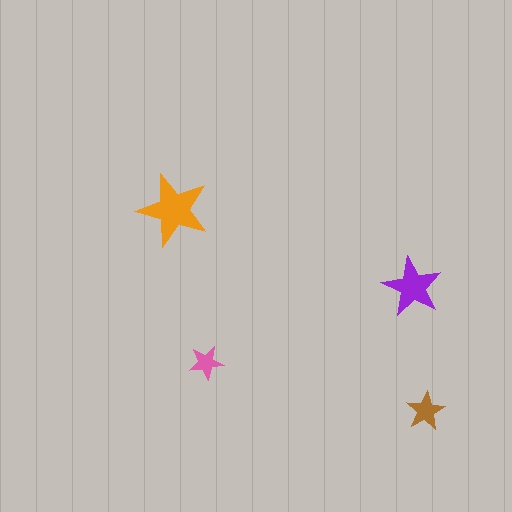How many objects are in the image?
There are 4 objects in the image.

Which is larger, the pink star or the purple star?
The purple one.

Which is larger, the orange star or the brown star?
The orange one.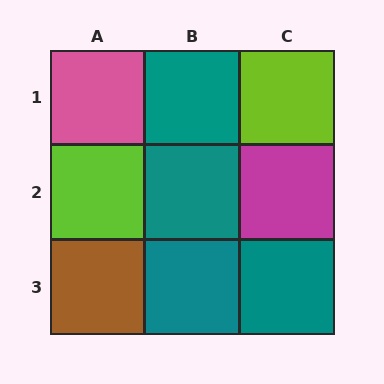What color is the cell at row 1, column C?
Lime.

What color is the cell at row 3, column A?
Brown.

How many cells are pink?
1 cell is pink.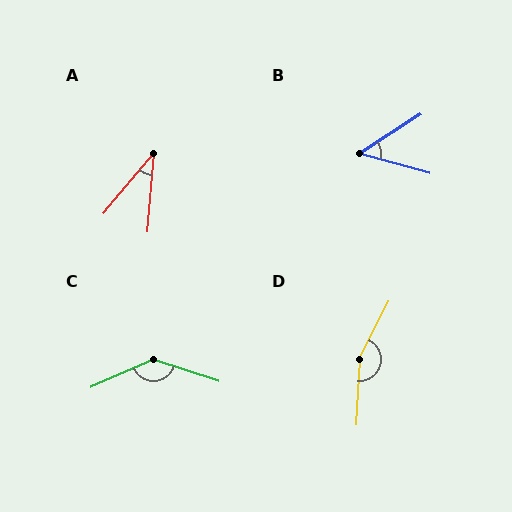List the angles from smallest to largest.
A (35°), B (48°), C (138°), D (156°).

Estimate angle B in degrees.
Approximately 48 degrees.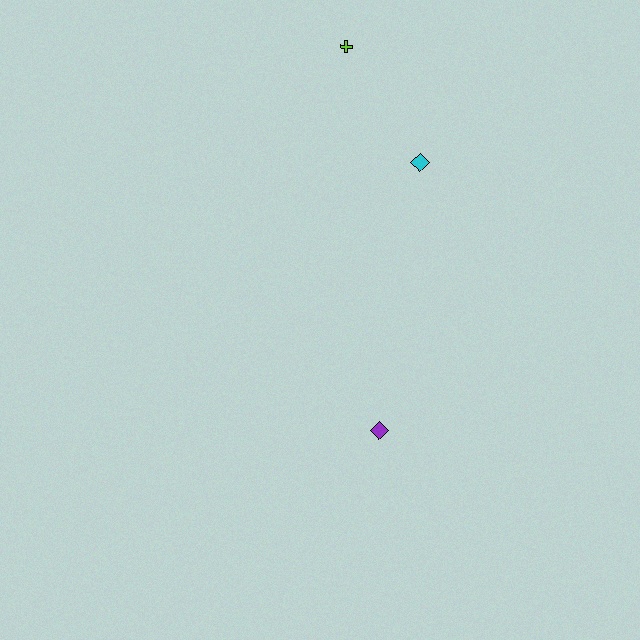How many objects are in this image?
There are 3 objects.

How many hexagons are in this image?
There are no hexagons.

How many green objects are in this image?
There are no green objects.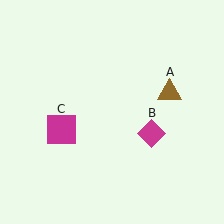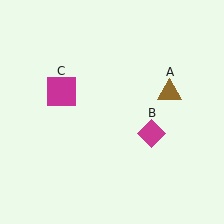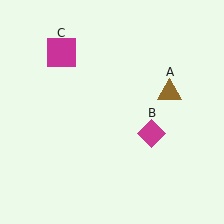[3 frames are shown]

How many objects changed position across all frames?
1 object changed position: magenta square (object C).